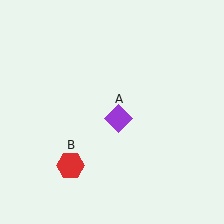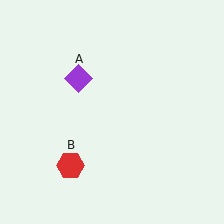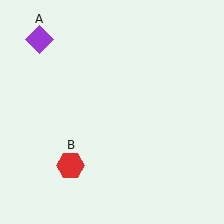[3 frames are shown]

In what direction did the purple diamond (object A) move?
The purple diamond (object A) moved up and to the left.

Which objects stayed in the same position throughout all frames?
Red hexagon (object B) remained stationary.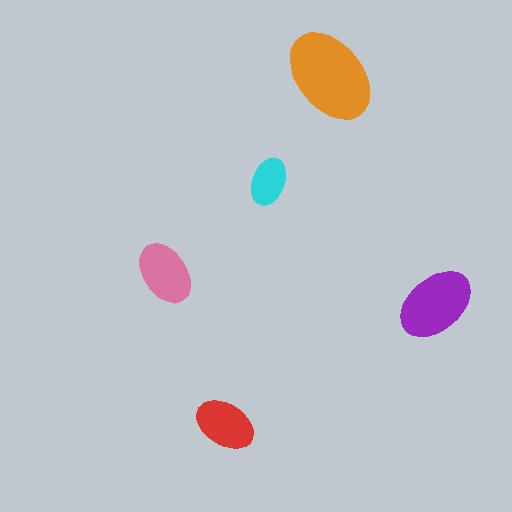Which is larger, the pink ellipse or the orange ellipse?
The orange one.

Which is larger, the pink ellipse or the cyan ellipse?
The pink one.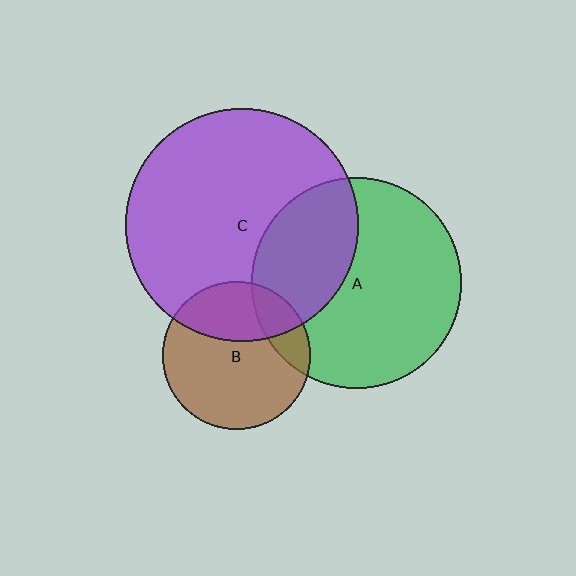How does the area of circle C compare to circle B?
Approximately 2.5 times.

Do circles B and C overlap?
Yes.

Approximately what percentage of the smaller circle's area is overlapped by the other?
Approximately 30%.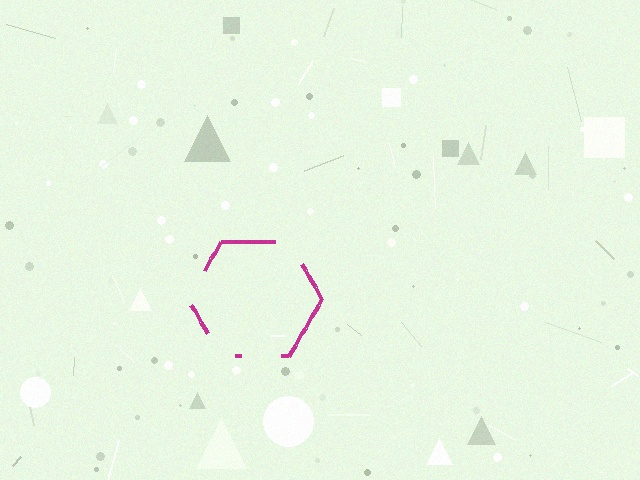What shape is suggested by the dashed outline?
The dashed outline suggests a hexagon.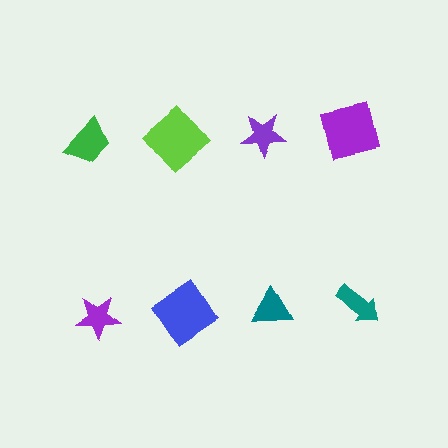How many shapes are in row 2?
4 shapes.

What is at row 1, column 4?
A purple square.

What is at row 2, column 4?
A teal arrow.